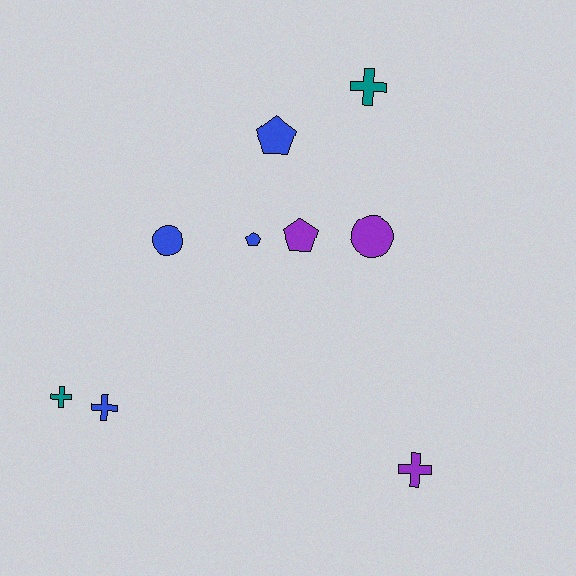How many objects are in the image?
There are 9 objects.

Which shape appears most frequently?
Cross, with 4 objects.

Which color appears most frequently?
Blue, with 4 objects.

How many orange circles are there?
There are no orange circles.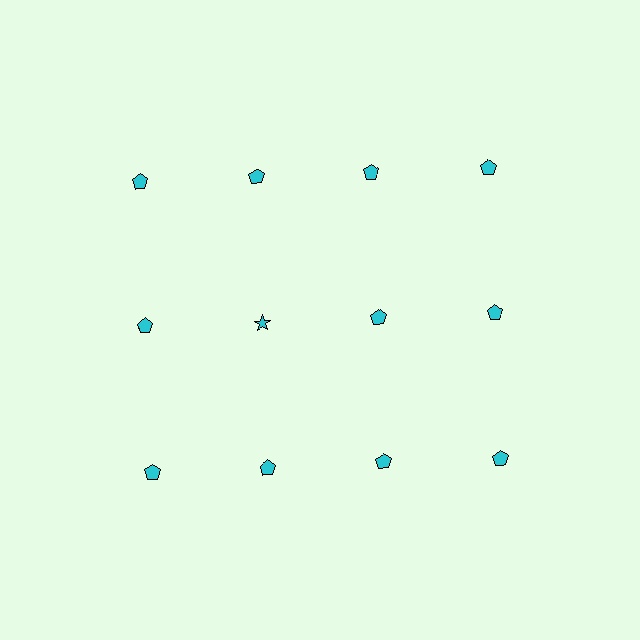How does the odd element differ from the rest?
It has a different shape: star instead of pentagon.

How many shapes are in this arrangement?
There are 12 shapes arranged in a grid pattern.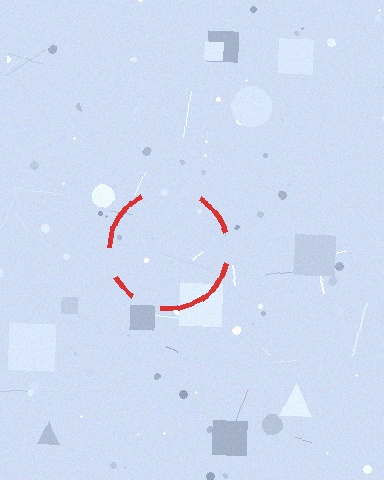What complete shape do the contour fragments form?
The contour fragments form a circle.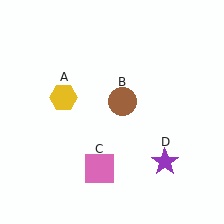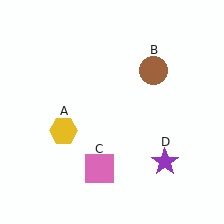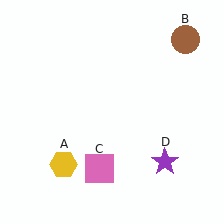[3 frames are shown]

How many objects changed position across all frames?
2 objects changed position: yellow hexagon (object A), brown circle (object B).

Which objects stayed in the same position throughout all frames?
Pink square (object C) and purple star (object D) remained stationary.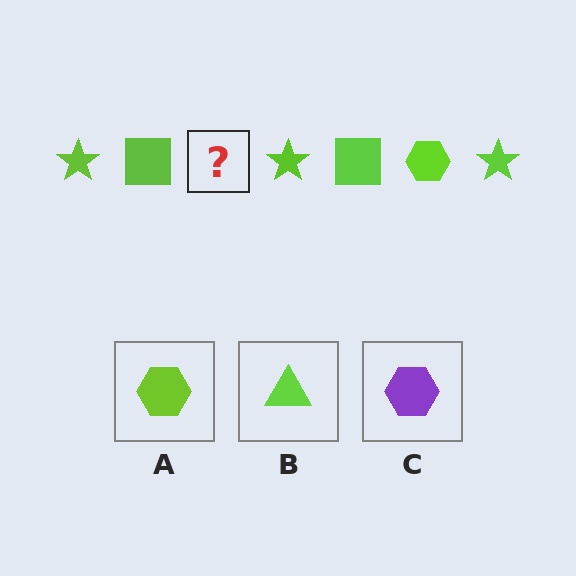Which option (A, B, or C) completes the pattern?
A.